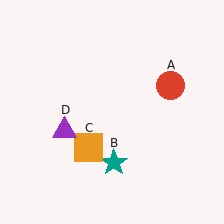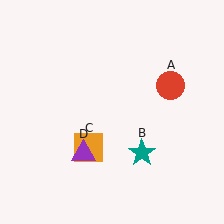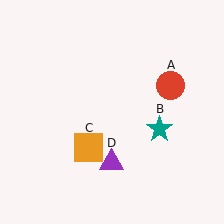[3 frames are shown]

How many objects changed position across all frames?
2 objects changed position: teal star (object B), purple triangle (object D).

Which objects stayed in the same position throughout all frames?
Red circle (object A) and orange square (object C) remained stationary.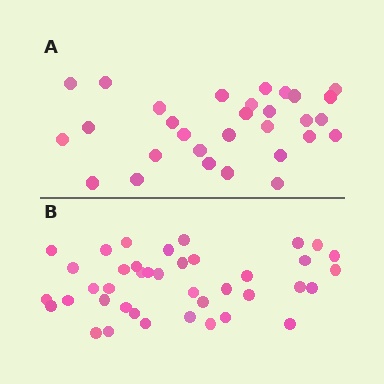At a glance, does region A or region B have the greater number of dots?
Region B (the bottom region) has more dots.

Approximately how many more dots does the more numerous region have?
Region B has roughly 10 or so more dots than region A.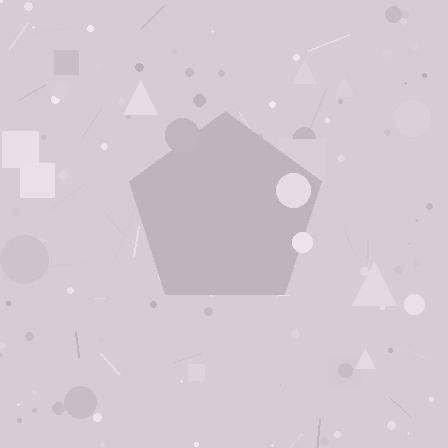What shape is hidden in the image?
A pentagon is hidden in the image.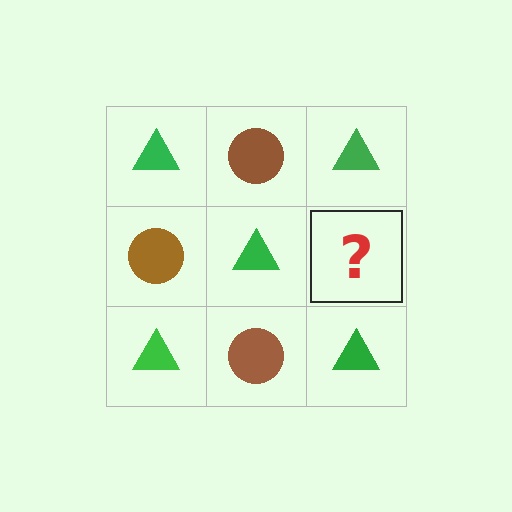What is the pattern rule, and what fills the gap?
The rule is that it alternates green triangle and brown circle in a checkerboard pattern. The gap should be filled with a brown circle.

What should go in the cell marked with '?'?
The missing cell should contain a brown circle.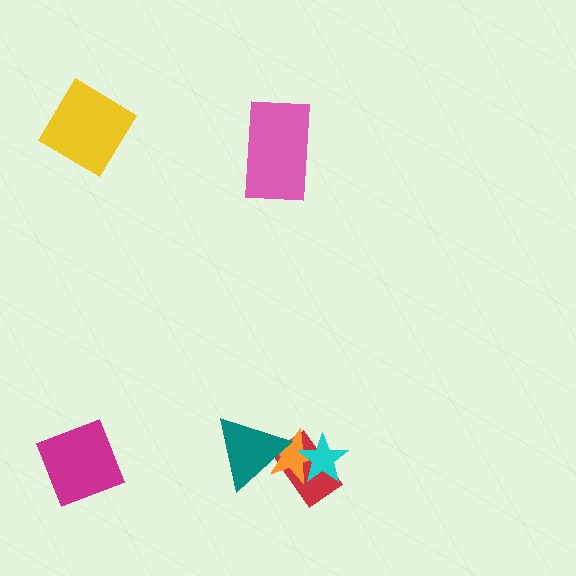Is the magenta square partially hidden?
No, no other shape covers it.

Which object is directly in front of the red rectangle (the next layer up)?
The orange star is directly in front of the red rectangle.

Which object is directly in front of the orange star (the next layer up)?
The cyan star is directly in front of the orange star.